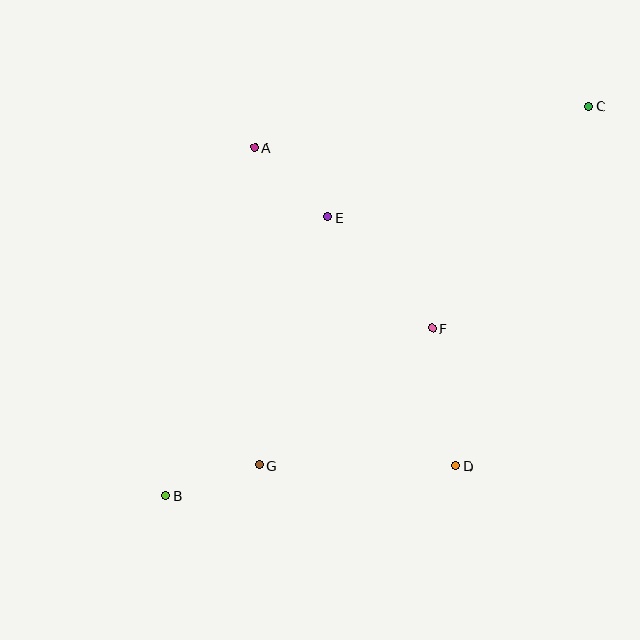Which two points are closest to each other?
Points B and G are closest to each other.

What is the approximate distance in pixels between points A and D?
The distance between A and D is approximately 377 pixels.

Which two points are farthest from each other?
Points B and C are farthest from each other.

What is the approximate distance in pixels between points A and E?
The distance between A and E is approximately 101 pixels.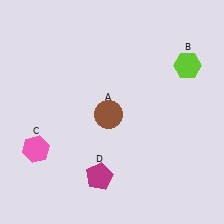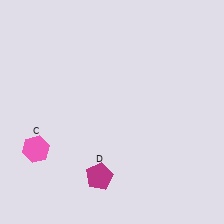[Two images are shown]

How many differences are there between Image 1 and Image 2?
There are 2 differences between the two images.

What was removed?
The lime hexagon (B), the brown circle (A) were removed in Image 2.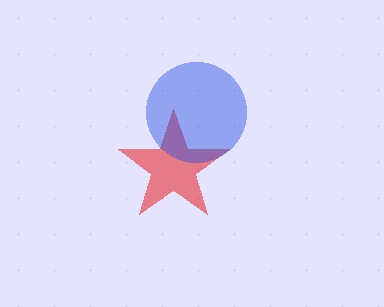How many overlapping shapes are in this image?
There are 2 overlapping shapes in the image.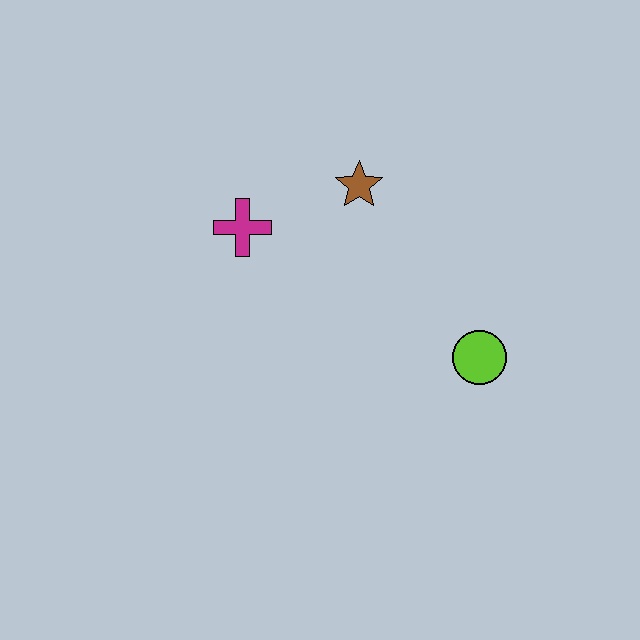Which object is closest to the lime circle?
The brown star is closest to the lime circle.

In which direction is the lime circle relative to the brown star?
The lime circle is below the brown star.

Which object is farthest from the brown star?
The lime circle is farthest from the brown star.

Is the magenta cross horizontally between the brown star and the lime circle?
No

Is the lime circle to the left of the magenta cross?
No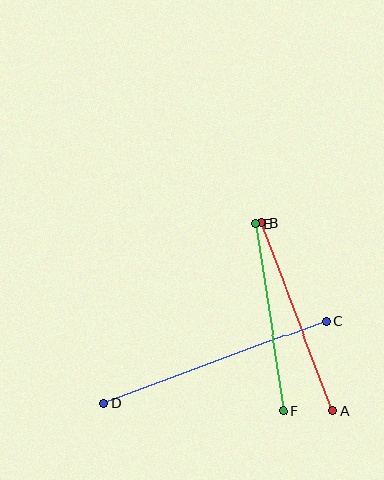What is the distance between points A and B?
The distance is approximately 201 pixels.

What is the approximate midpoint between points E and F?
The midpoint is at approximately (270, 317) pixels.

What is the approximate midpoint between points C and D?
The midpoint is at approximately (215, 362) pixels.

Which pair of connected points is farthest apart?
Points C and D are farthest apart.